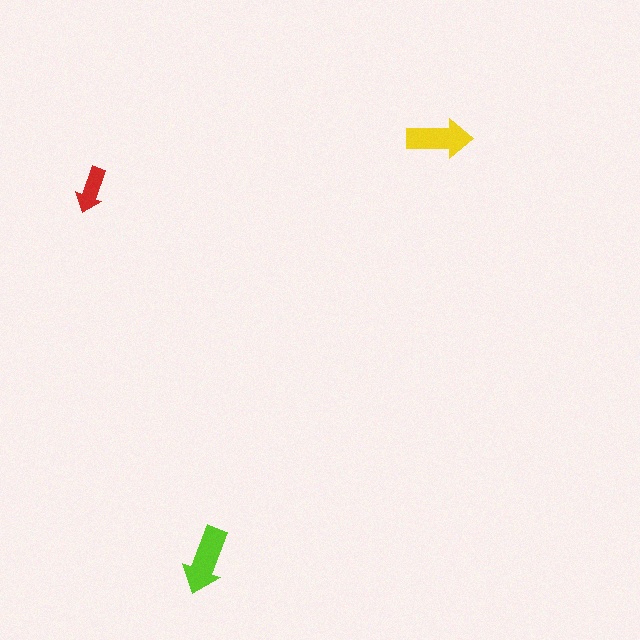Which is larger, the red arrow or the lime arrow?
The lime one.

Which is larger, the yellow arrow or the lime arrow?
The lime one.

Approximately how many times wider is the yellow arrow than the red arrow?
About 1.5 times wider.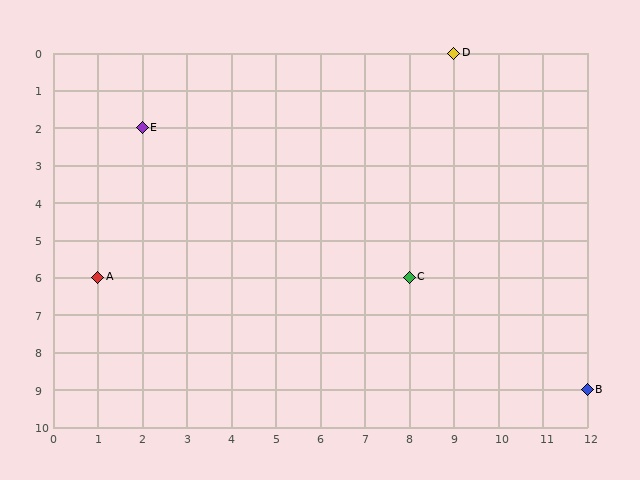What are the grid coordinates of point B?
Point B is at grid coordinates (12, 9).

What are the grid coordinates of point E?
Point E is at grid coordinates (2, 2).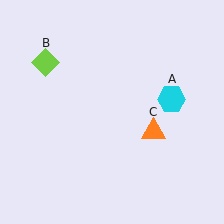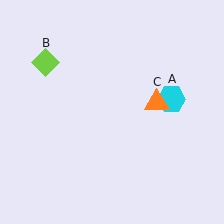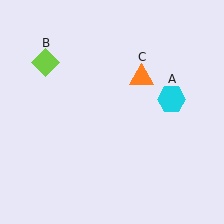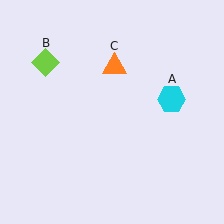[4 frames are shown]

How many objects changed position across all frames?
1 object changed position: orange triangle (object C).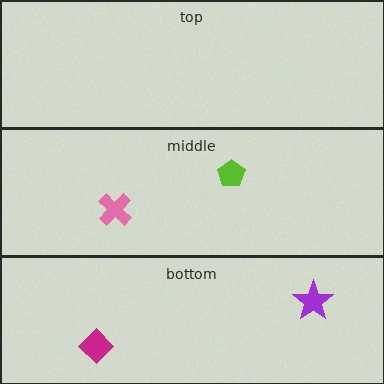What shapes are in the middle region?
The lime pentagon, the pink cross.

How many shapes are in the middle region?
2.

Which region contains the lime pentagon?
The middle region.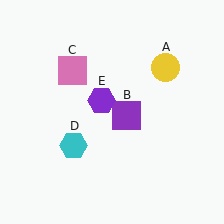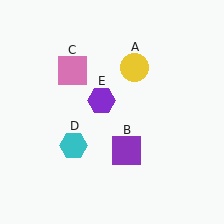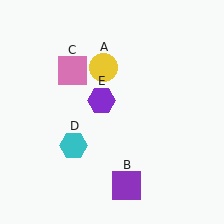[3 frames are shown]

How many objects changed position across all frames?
2 objects changed position: yellow circle (object A), purple square (object B).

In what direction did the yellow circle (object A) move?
The yellow circle (object A) moved left.